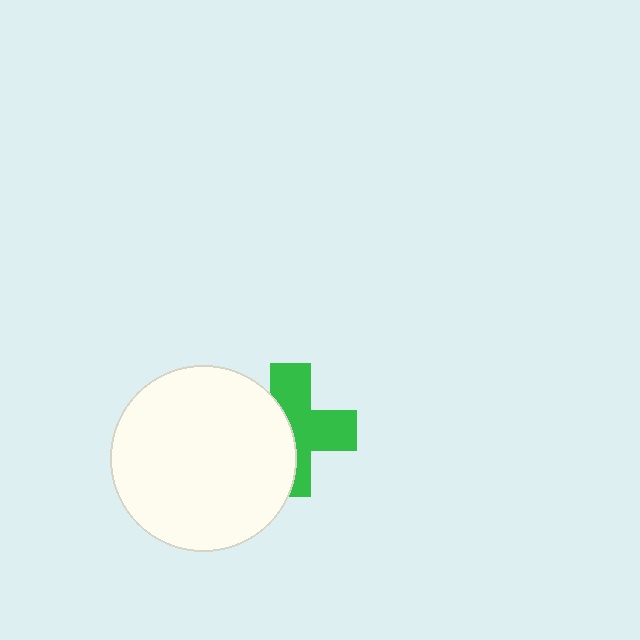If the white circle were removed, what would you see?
You would see the complete green cross.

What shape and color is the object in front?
The object in front is a white circle.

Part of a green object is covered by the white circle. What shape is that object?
It is a cross.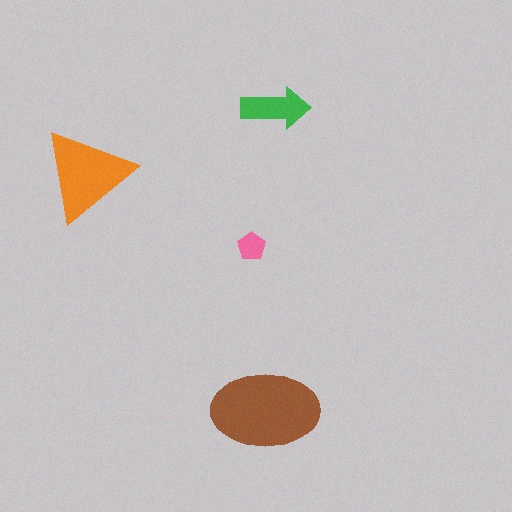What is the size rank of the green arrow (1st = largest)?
3rd.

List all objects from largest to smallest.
The brown ellipse, the orange triangle, the green arrow, the pink pentagon.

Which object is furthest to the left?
The orange triangle is leftmost.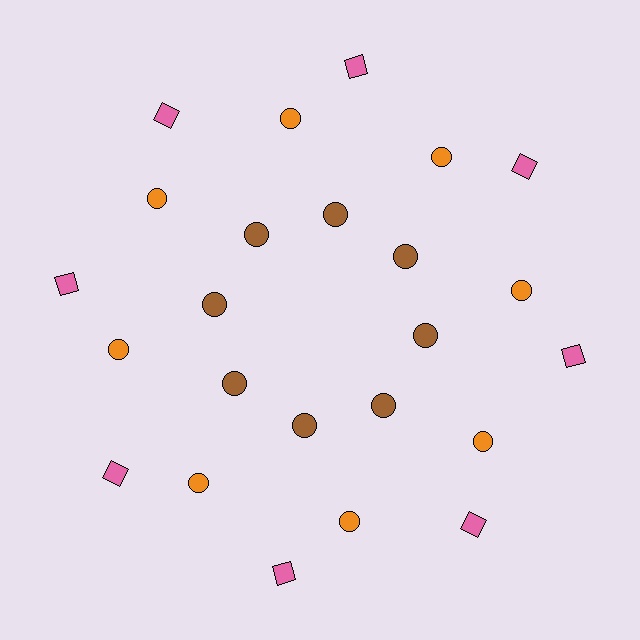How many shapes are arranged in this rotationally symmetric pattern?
There are 24 shapes, arranged in 8 groups of 3.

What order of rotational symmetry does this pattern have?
This pattern has 8-fold rotational symmetry.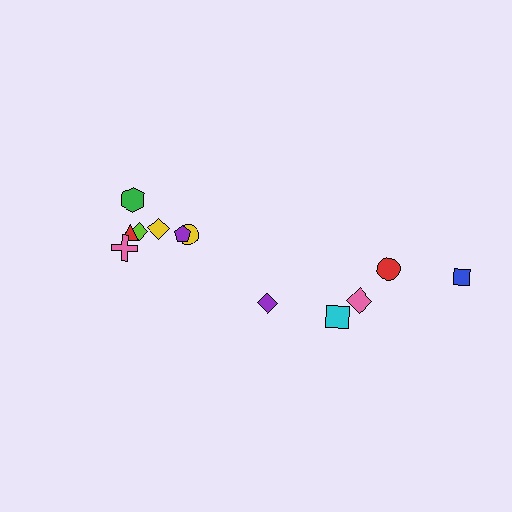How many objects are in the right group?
There are 5 objects.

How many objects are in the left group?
There are 7 objects.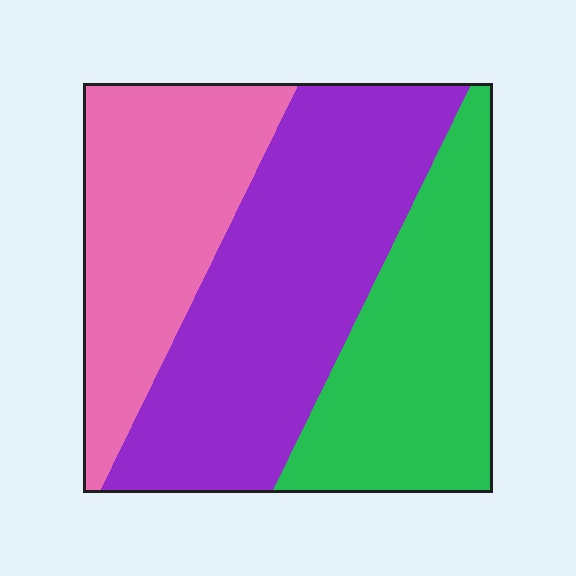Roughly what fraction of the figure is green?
Green takes up about one third (1/3) of the figure.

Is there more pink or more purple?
Purple.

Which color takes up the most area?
Purple, at roughly 40%.